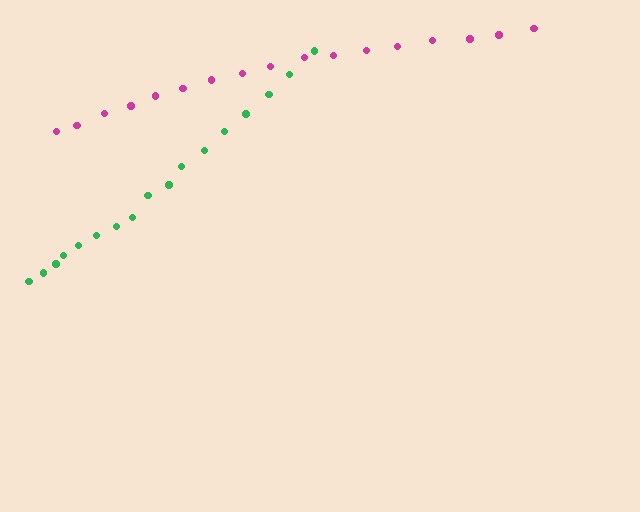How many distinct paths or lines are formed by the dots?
There are 2 distinct paths.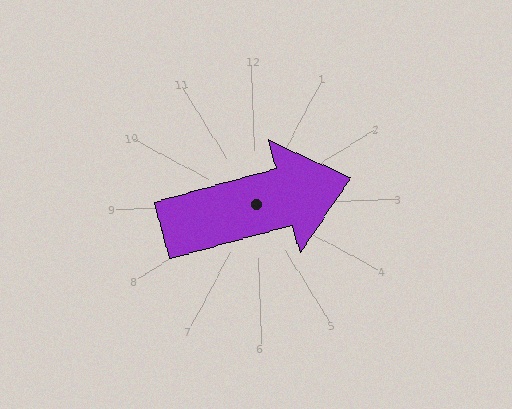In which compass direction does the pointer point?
East.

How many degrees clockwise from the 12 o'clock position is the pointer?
Approximately 76 degrees.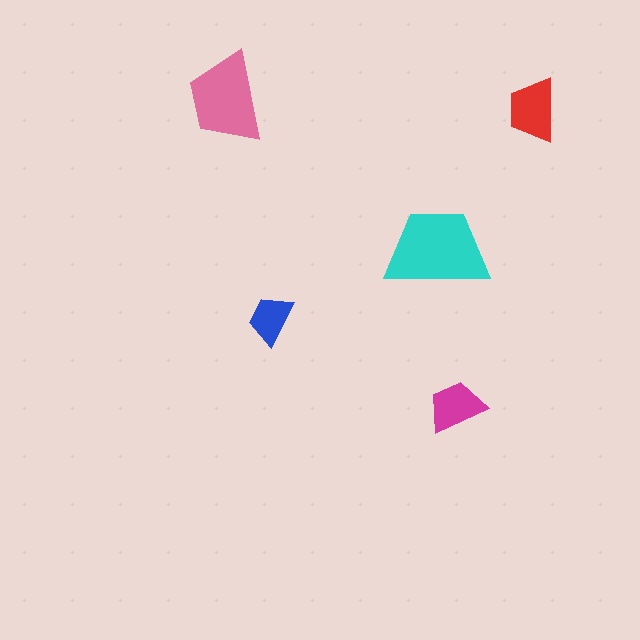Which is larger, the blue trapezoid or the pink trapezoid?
The pink one.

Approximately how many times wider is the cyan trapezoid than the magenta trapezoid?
About 2 times wider.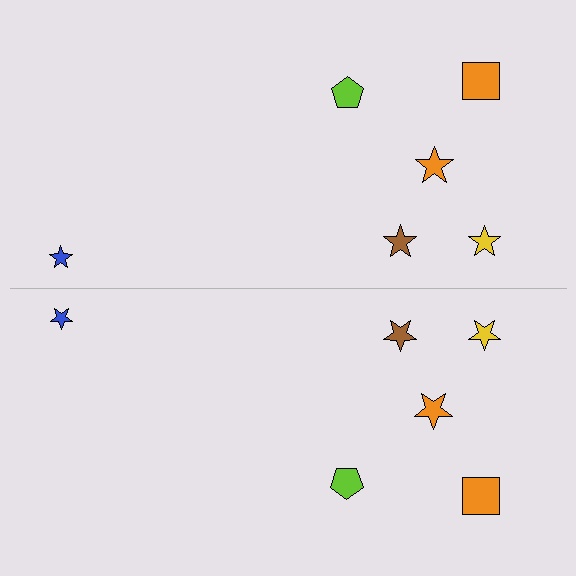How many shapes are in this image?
There are 12 shapes in this image.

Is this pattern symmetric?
Yes, this pattern has bilateral (reflection) symmetry.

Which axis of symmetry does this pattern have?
The pattern has a horizontal axis of symmetry running through the center of the image.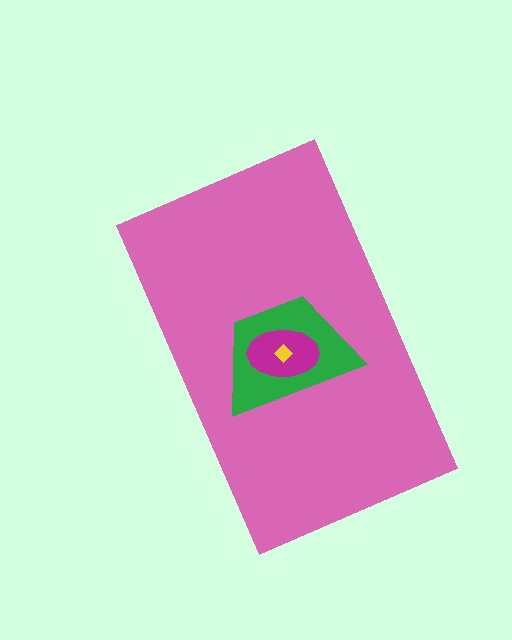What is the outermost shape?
The pink rectangle.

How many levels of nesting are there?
4.